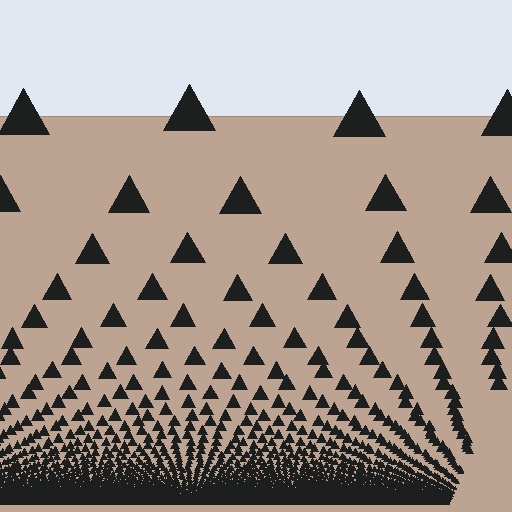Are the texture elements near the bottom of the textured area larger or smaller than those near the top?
Smaller. The gradient is inverted — elements near the bottom are smaller and denser.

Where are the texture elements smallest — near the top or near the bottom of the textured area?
Near the bottom.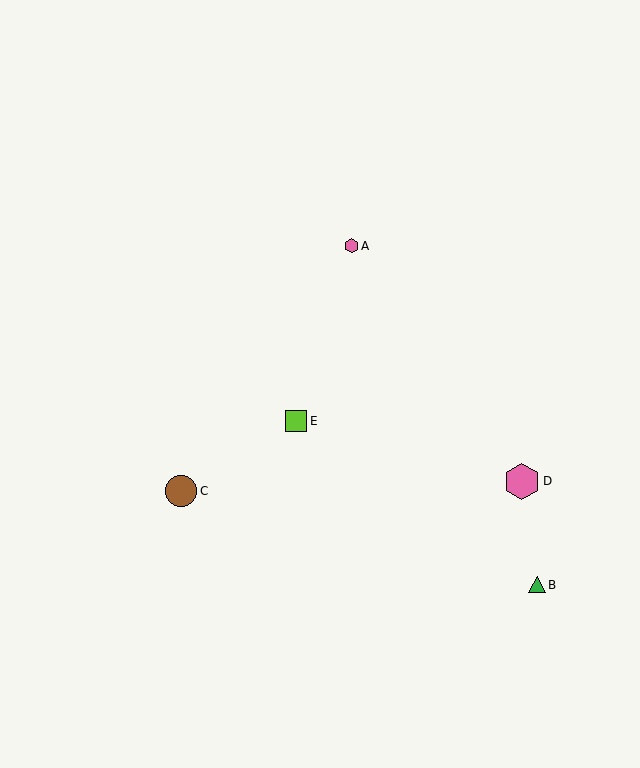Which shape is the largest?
The pink hexagon (labeled D) is the largest.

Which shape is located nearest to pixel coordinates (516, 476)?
The pink hexagon (labeled D) at (522, 481) is nearest to that location.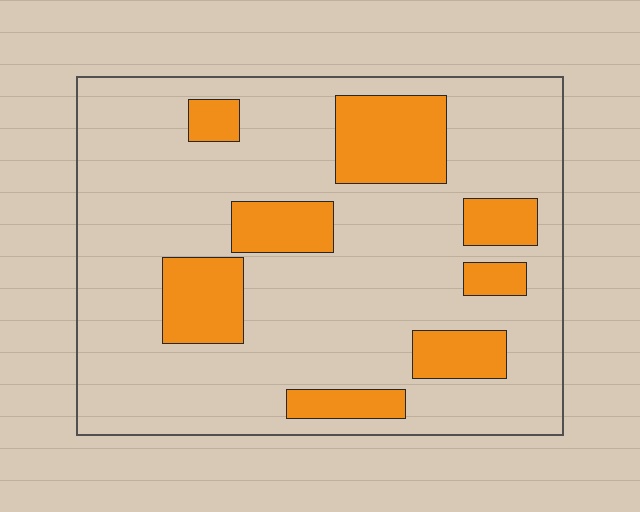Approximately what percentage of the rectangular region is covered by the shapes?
Approximately 20%.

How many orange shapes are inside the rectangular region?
8.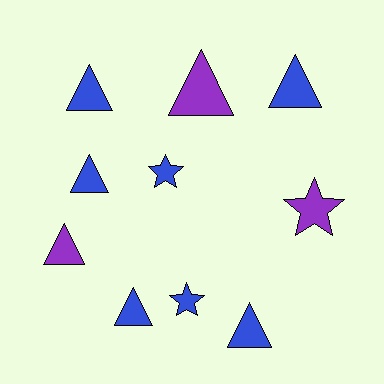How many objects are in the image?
There are 10 objects.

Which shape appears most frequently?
Triangle, with 7 objects.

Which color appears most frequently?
Blue, with 7 objects.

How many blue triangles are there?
There are 5 blue triangles.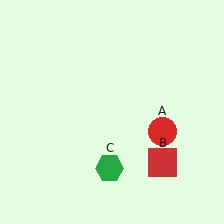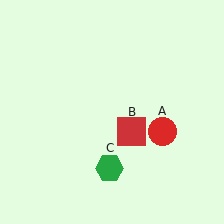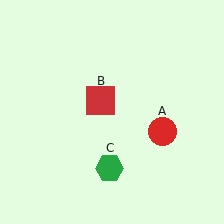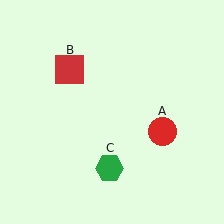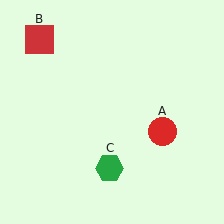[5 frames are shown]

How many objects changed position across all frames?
1 object changed position: red square (object B).